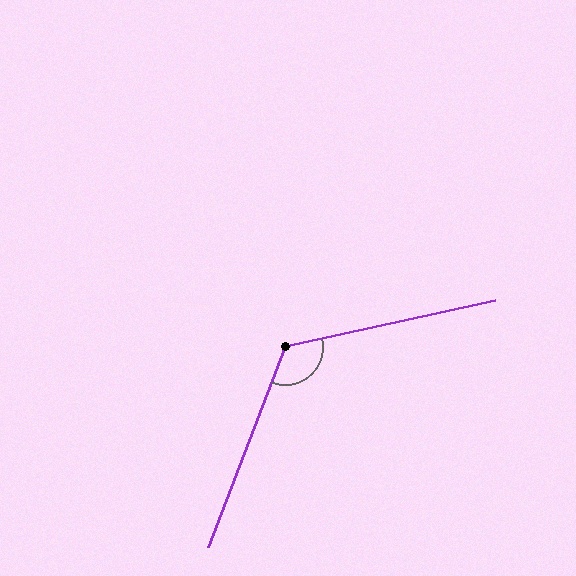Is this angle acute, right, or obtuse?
It is obtuse.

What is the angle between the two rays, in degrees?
Approximately 123 degrees.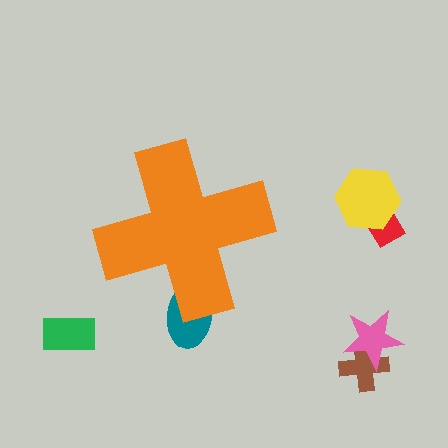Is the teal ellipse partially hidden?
Yes, the teal ellipse is partially hidden behind the orange cross.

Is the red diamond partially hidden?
No, the red diamond is fully visible.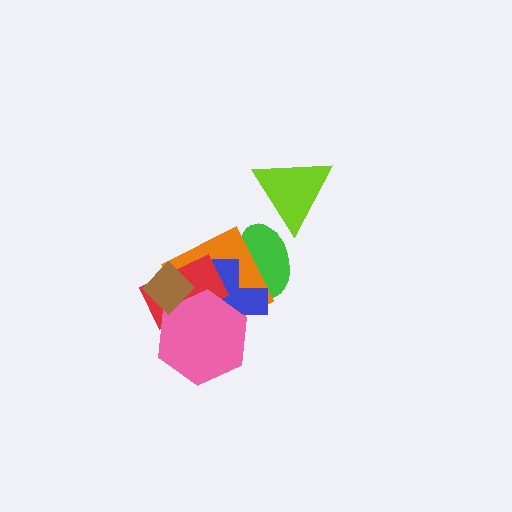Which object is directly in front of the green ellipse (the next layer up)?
The orange square is directly in front of the green ellipse.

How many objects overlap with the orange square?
5 objects overlap with the orange square.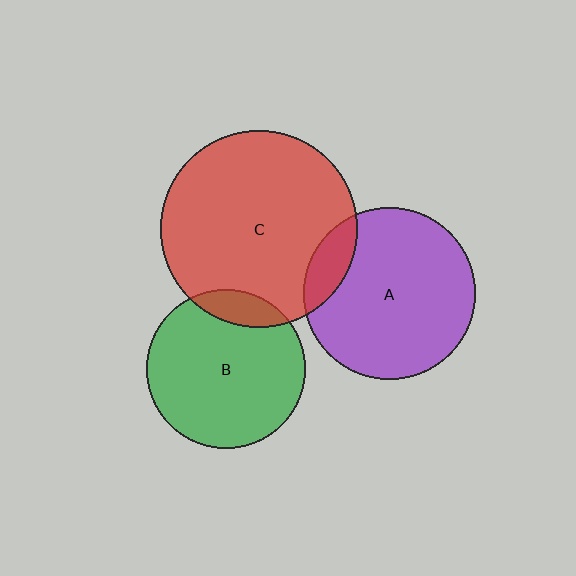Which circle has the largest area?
Circle C (red).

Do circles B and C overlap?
Yes.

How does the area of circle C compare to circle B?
Approximately 1.5 times.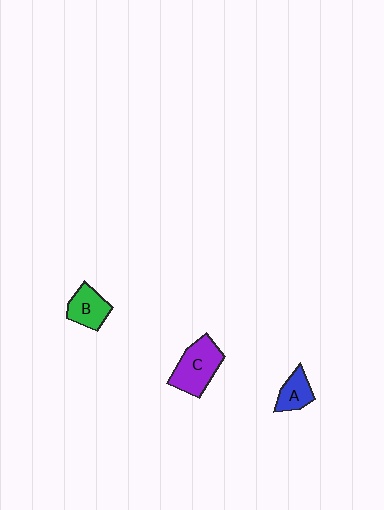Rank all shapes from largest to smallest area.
From largest to smallest: C (purple), B (green), A (blue).